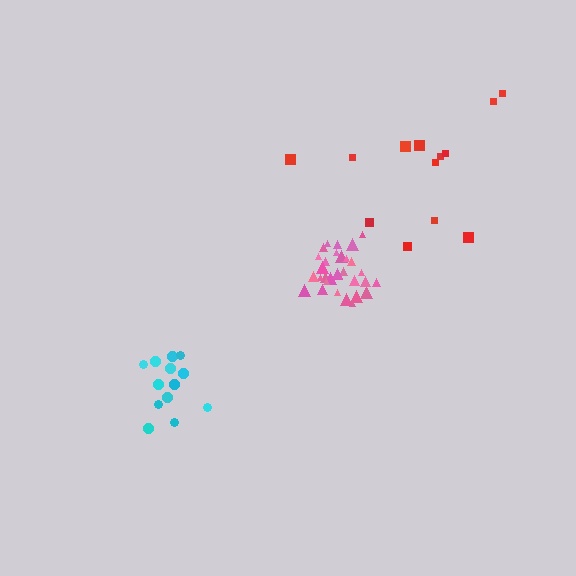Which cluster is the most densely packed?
Pink.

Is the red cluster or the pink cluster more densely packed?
Pink.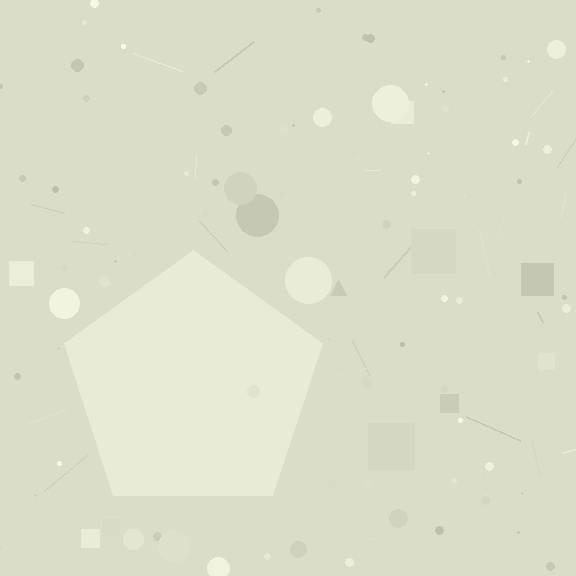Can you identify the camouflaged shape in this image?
The camouflaged shape is a pentagon.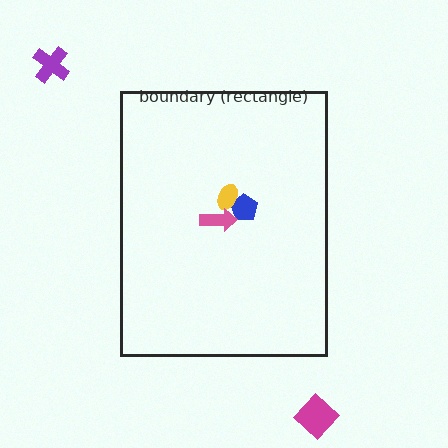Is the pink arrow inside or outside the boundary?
Inside.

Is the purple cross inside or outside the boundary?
Outside.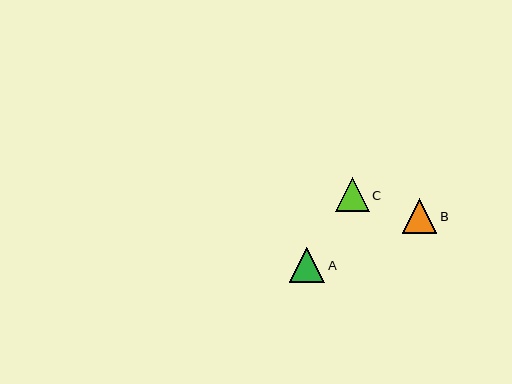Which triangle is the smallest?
Triangle C is the smallest with a size of approximately 34 pixels.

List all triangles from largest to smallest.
From largest to smallest: A, B, C.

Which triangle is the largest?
Triangle A is the largest with a size of approximately 35 pixels.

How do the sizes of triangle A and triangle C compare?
Triangle A and triangle C are approximately the same size.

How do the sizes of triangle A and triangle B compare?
Triangle A and triangle B are approximately the same size.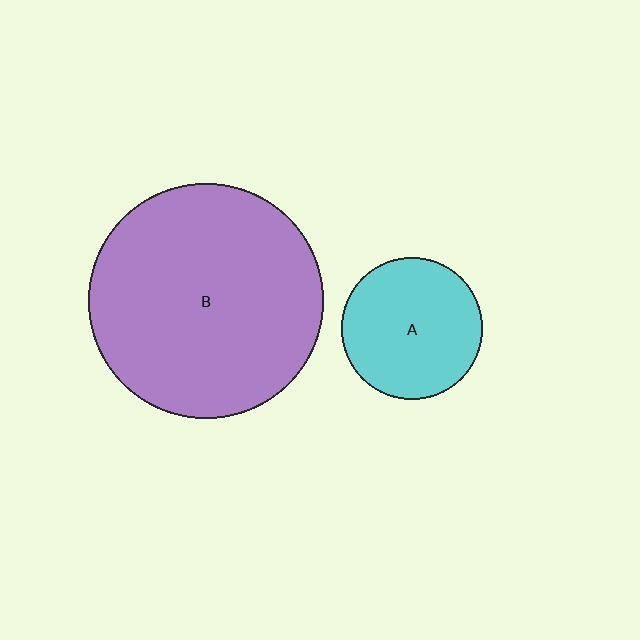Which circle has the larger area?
Circle B (purple).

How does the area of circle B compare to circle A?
Approximately 2.7 times.